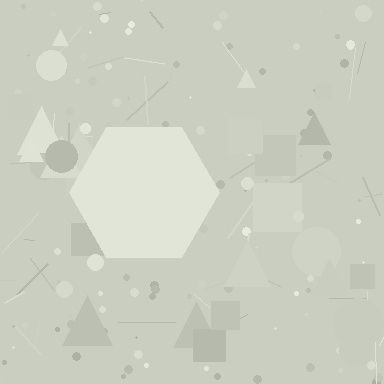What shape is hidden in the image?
A hexagon is hidden in the image.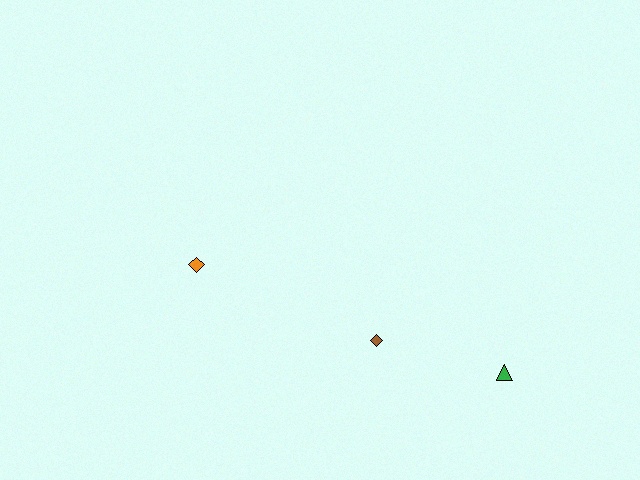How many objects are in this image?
There are 3 objects.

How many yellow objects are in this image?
There are no yellow objects.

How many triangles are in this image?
There is 1 triangle.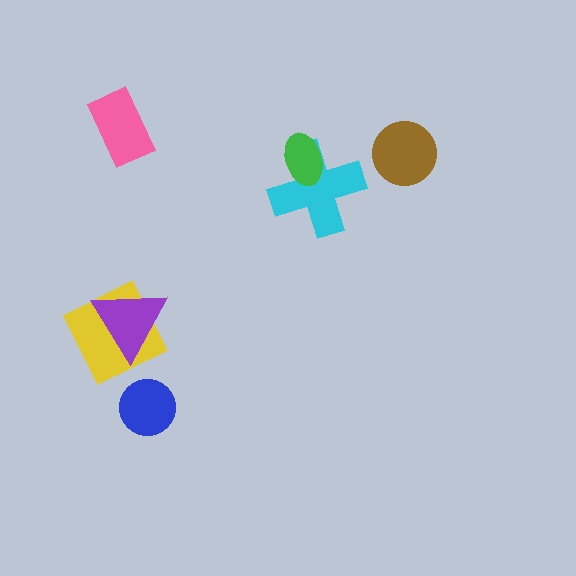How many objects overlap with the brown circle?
0 objects overlap with the brown circle.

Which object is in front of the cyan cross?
The green ellipse is in front of the cyan cross.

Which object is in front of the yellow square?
The purple triangle is in front of the yellow square.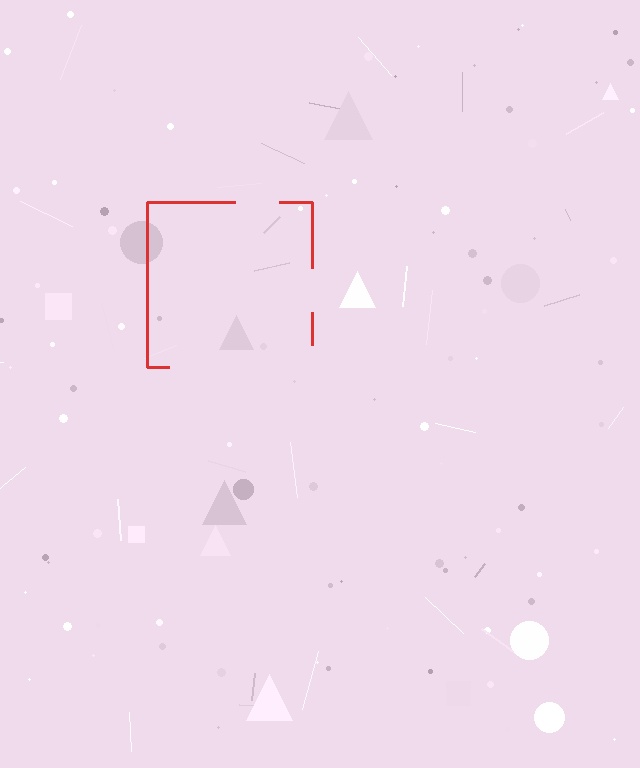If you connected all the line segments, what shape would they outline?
They would outline a square.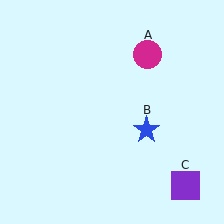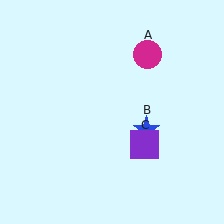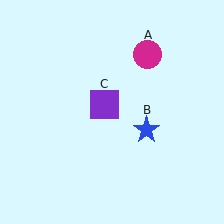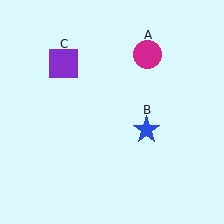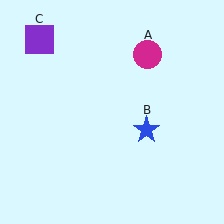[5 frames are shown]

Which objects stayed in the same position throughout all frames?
Magenta circle (object A) and blue star (object B) remained stationary.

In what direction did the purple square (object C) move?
The purple square (object C) moved up and to the left.